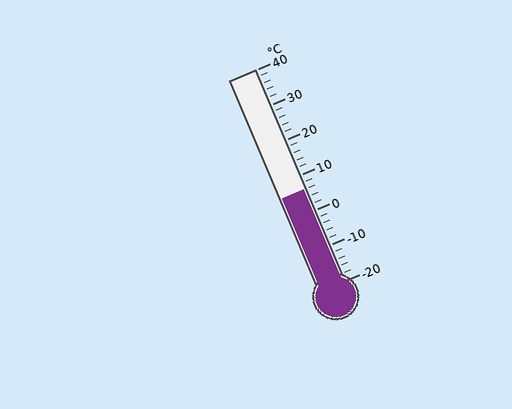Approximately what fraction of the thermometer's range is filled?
The thermometer is filled to approximately 45% of its range.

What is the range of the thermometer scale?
The thermometer scale ranges from -20°C to 40°C.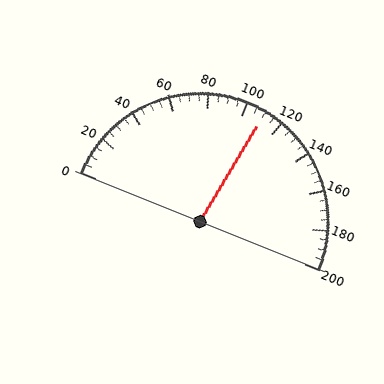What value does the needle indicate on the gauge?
The needle indicates approximately 110.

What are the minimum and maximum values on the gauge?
The gauge ranges from 0 to 200.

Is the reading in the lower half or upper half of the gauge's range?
The reading is in the upper half of the range (0 to 200).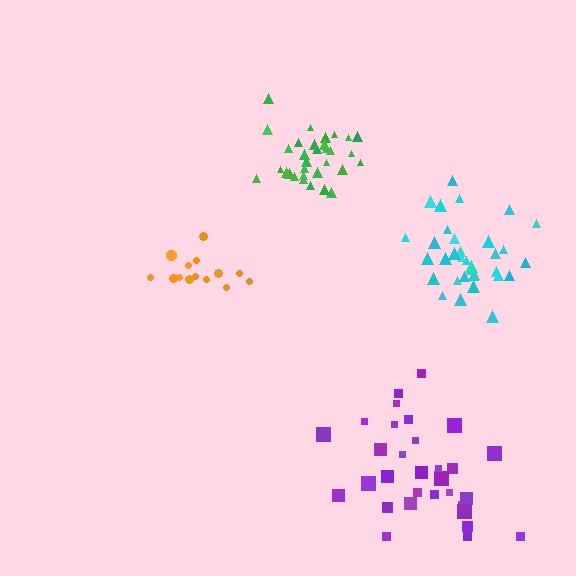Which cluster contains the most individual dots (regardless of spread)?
Cyan (34).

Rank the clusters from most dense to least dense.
green, cyan, orange, purple.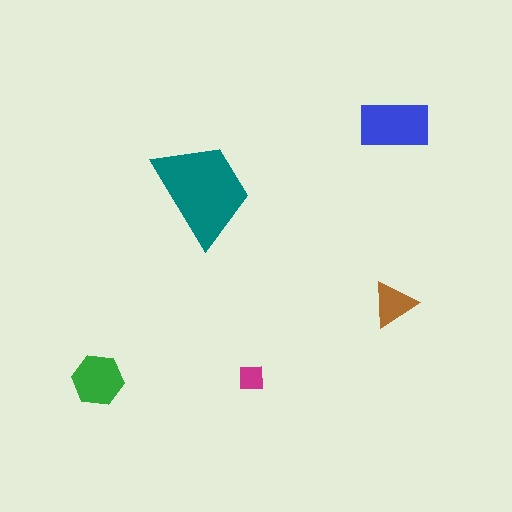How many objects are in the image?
There are 5 objects in the image.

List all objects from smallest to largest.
The magenta square, the brown triangle, the green hexagon, the blue rectangle, the teal trapezoid.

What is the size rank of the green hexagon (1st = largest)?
3rd.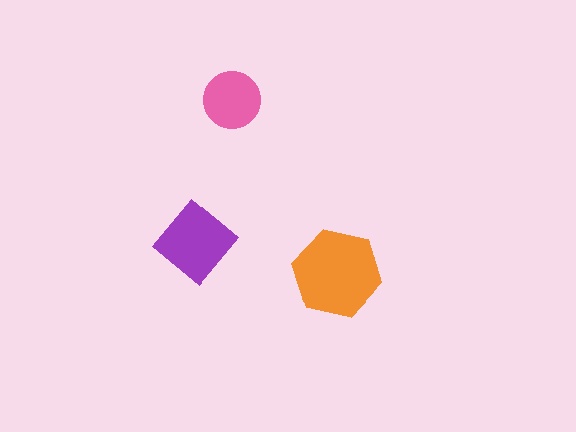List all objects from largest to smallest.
The orange hexagon, the purple diamond, the pink circle.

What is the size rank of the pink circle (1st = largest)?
3rd.